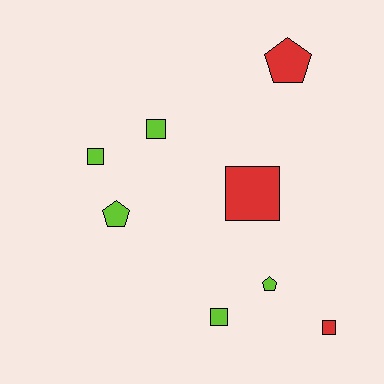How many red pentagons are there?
There is 1 red pentagon.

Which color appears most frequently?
Lime, with 5 objects.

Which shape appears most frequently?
Square, with 5 objects.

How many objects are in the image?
There are 8 objects.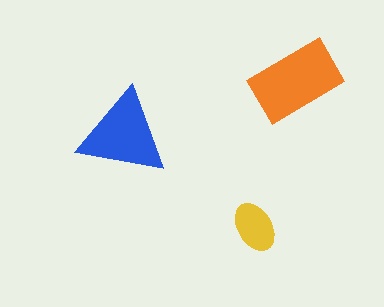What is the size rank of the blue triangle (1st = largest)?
2nd.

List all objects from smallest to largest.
The yellow ellipse, the blue triangle, the orange rectangle.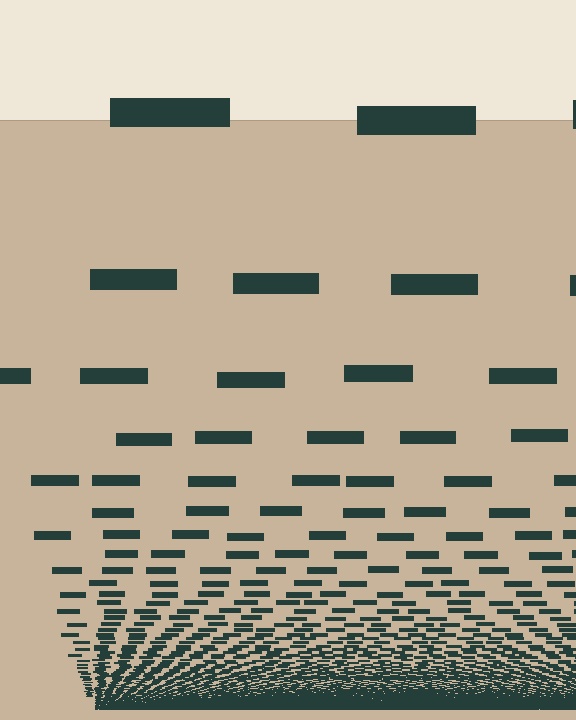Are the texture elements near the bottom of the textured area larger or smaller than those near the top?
Smaller. The gradient is inverted — elements near the bottom are smaller and denser.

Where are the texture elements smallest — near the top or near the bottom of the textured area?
Near the bottom.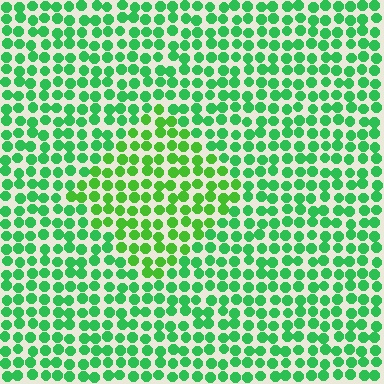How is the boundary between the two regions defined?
The boundary is defined purely by a slight shift in hue (about 25 degrees). Spacing, size, and orientation are identical on both sides.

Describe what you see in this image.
The image is filled with small green elements in a uniform arrangement. A diamond-shaped region is visible where the elements are tinted to a slightly different hue, forming a subtle color boundary.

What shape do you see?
I see a diamond.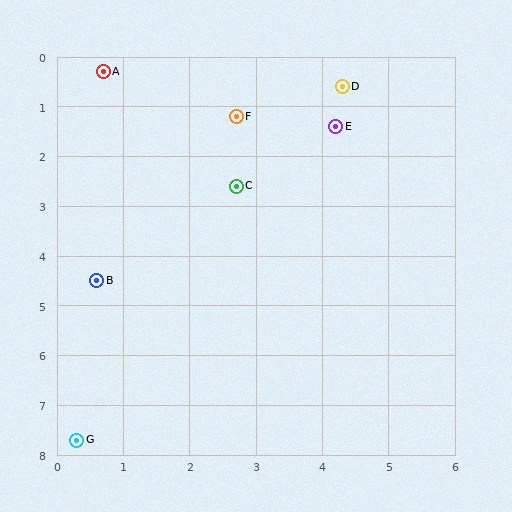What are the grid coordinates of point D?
Point D is at approximately (4.3, 0.6).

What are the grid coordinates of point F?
Point F is at approximately (2.7, 1.2).